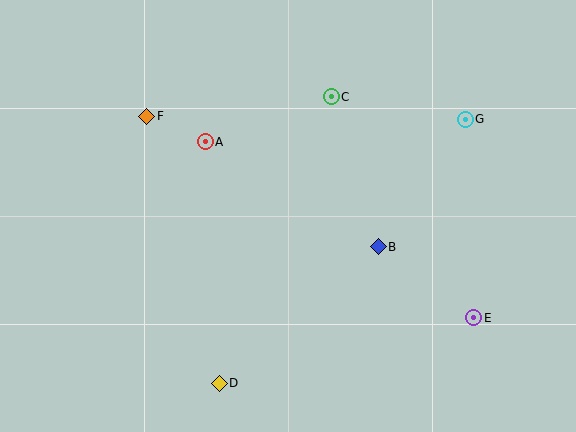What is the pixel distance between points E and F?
The distance between E and F is 384 pixels.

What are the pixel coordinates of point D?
Point D is at (219, 383).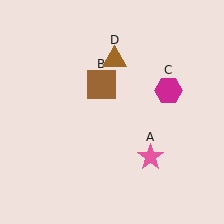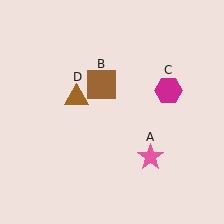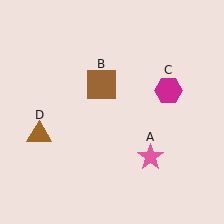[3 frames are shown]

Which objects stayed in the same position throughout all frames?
Pink star (object A) and brown square (object B) and magenta hexagon (object C) remained stationary.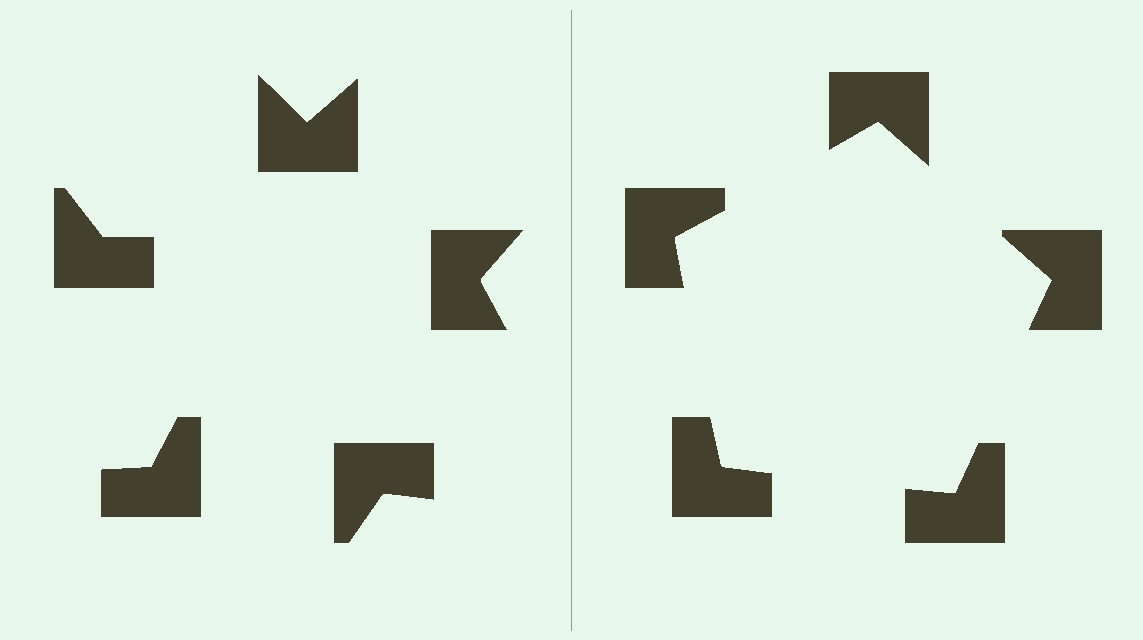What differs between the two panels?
The notched squares are positioned identically on both sides; only the wedge orientations differ. On the right they align to a pentagon; on the left they are misaligned.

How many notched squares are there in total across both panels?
10 — 5 on each side.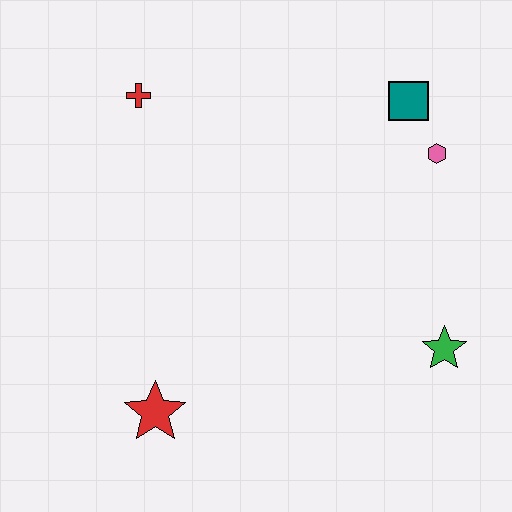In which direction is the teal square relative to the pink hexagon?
The teal square is above the pink hexagon.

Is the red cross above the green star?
Yes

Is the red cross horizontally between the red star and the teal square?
No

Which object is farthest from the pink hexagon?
The red star is farthest from the pink hexagon.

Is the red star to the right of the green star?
No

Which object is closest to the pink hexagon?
The teal square is closest to the pink hexagon.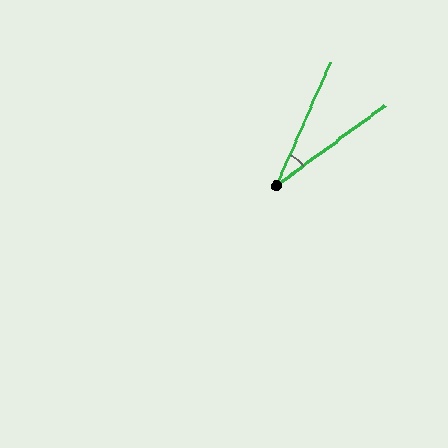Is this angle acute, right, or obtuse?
It is acute.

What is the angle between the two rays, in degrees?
Approximately 30 degrees.